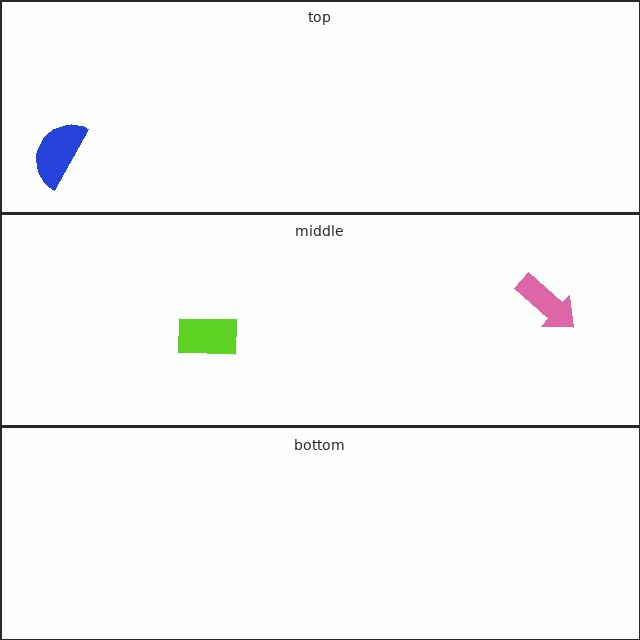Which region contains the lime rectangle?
The middle region.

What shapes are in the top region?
The blue semicircle.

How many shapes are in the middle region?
2.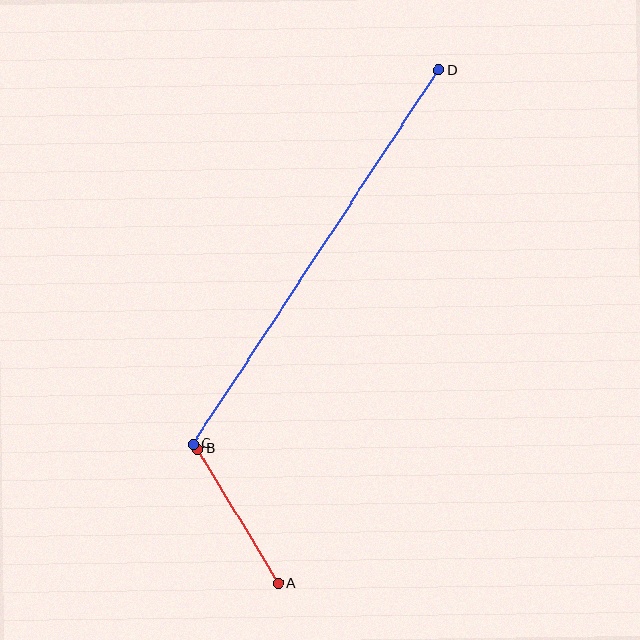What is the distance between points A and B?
The distance is approximately 157 pixels.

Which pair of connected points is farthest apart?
Points C and D are farthest apart.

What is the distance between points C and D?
The distance is approximately 447 pixels.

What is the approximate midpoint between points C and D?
The midpoint is at approximately (316, 257) pixels.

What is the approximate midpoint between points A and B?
The midpoint is at approximately (238, 516) pixels.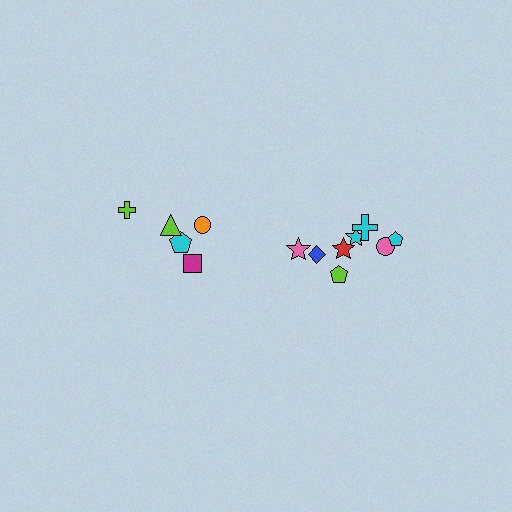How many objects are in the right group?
There are 8 objects.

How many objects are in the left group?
There are 5 objects.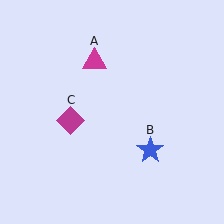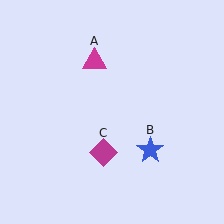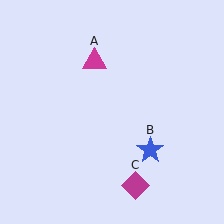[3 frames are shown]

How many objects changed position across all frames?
1 object changed position: magenta diamond (object C).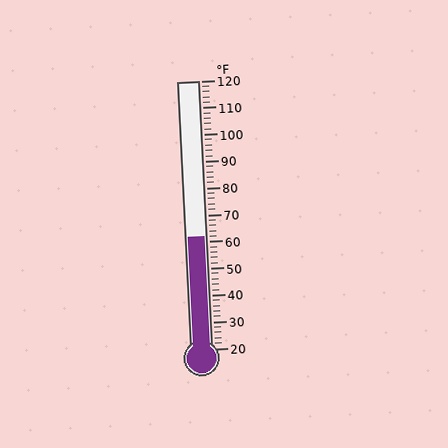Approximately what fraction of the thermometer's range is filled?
The thermometer is filled to approximately 40% of its range.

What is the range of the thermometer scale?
The thermometer scale ranges from 20°F to 120°F.